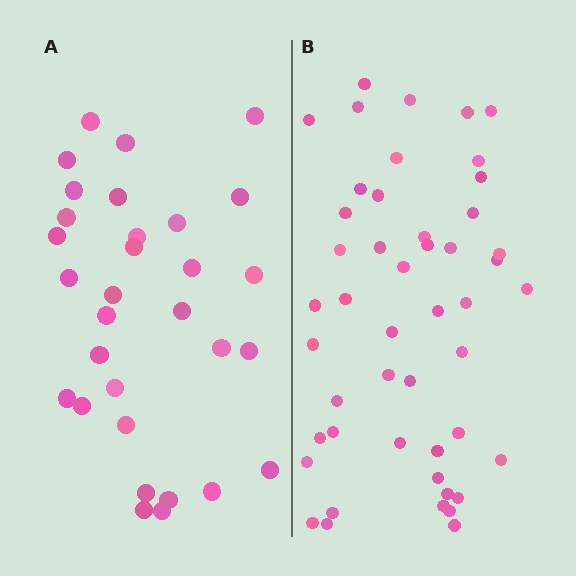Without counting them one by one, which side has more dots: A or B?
Region B (the right region) has more dots.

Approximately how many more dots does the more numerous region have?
Region B has approximately 15 more dots than region A.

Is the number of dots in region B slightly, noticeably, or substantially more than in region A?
Region B has substantially more. The ratio is roughly 1.5 to 1.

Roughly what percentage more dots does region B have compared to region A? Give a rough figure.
About 55% more.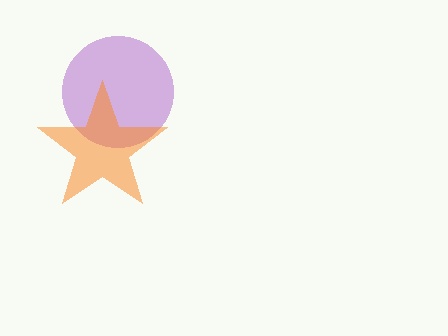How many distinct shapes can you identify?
There are 2 distinct shapes: a purple circle, an orange star.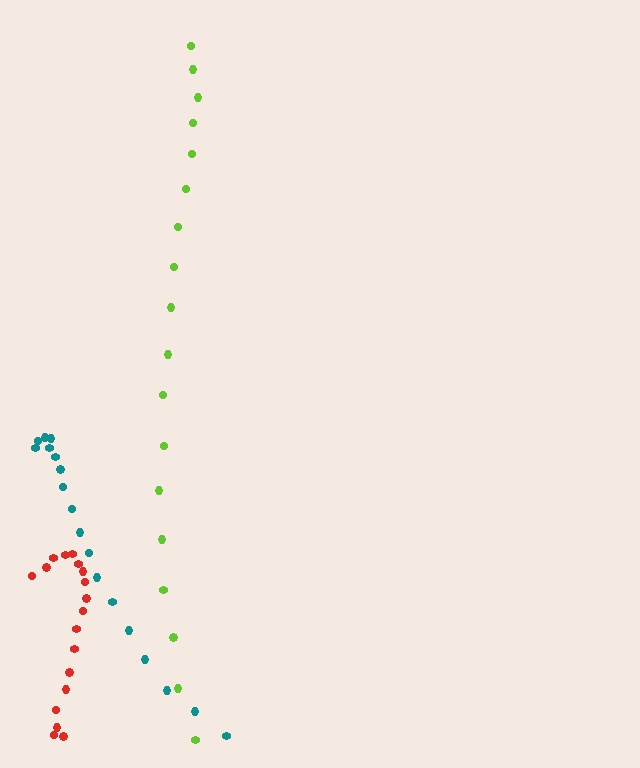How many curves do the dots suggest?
There are 3 distinct paths.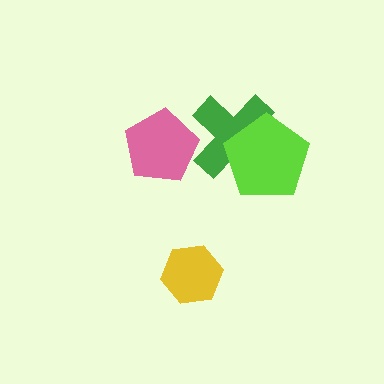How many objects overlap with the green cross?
2 objects overlap with the green cross.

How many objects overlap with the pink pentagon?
1 object overlaps with the pink pentagon.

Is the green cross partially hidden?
Yes, it is partially covered by another shape.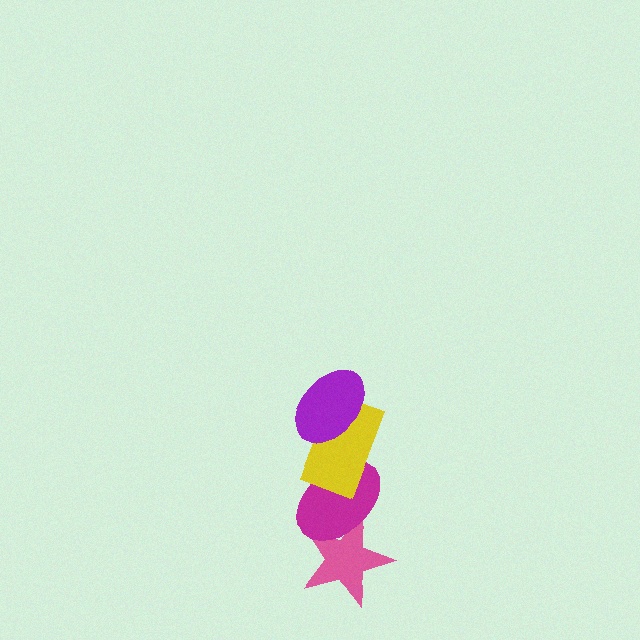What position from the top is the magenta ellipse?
The magenta ellipse is 3rd from the top.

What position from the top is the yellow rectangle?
The yellow rectangle is 2nd from the top.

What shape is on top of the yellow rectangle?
The purple ellipse is on top of the yellow rectangle.